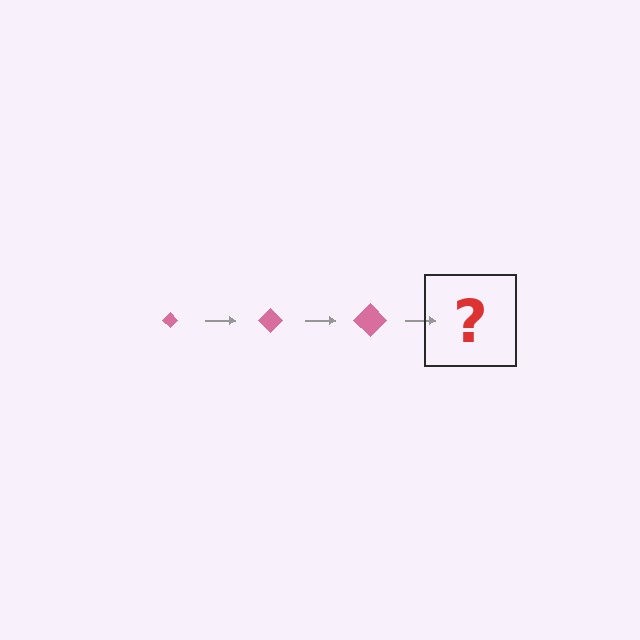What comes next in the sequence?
The next element should be a pink diamond, larger than the previous one.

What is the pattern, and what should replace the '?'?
The pattern is that the diamond gets progressively larger each step. The '?' should be a pink diamond, larger than the previous one.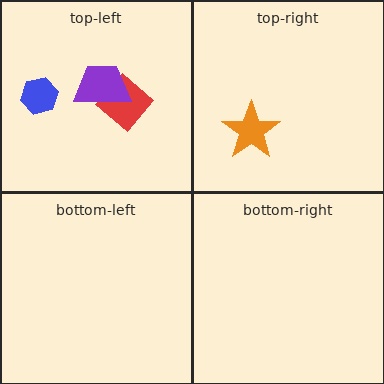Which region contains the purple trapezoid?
The top-left region.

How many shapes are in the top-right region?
1.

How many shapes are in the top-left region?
3.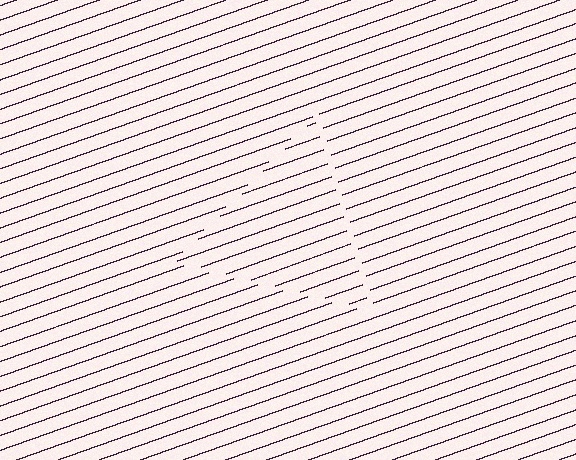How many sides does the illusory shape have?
3 sides — the line-ends trace a triangle.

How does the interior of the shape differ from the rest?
The interior of the shape contains the same grating, shifted by half a period — the contour is defined by the phase discontinuity where line-ends from the inner and outer gratings abut.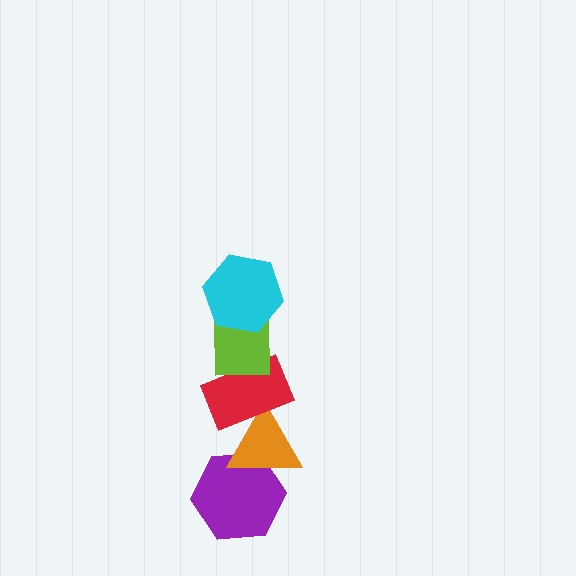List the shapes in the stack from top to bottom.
From top to bottom: the cyan hexagon, the lime square, the red rectangle, the orange triangle, the purple hexagon.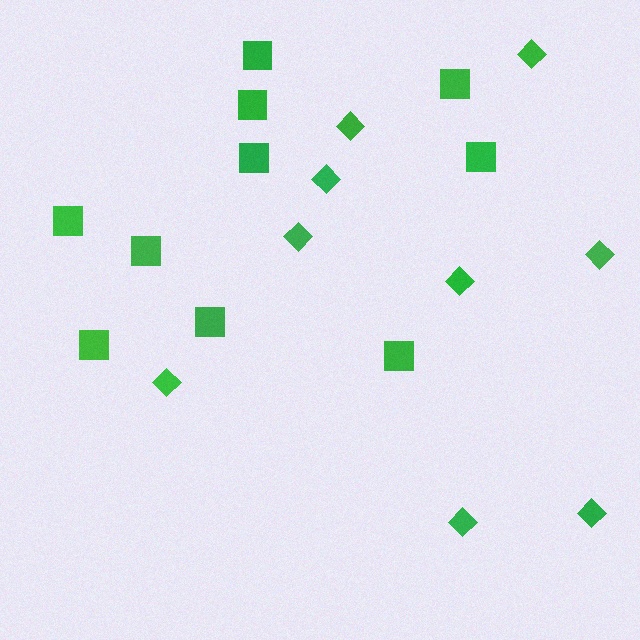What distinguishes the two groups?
There are 2 groups: one group of diamonds (9) and one group of squares (10).